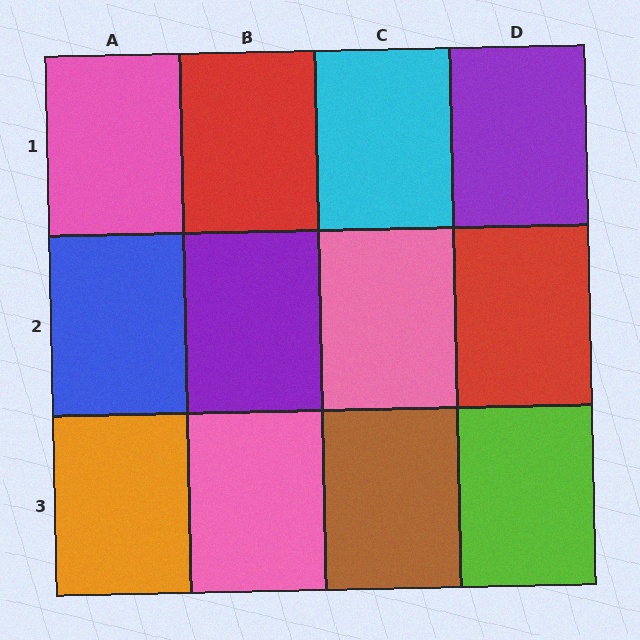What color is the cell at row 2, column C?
Pink.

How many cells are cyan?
1 cell is cyan.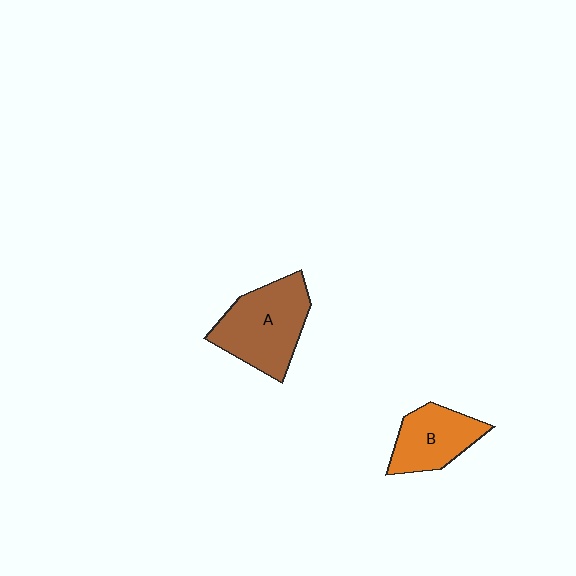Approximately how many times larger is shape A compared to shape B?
Approximately 1.4 times.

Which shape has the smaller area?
Shape B (orange).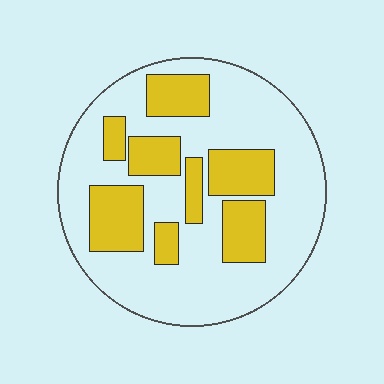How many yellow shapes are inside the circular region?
8.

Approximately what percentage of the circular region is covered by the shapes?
Approximately 30%.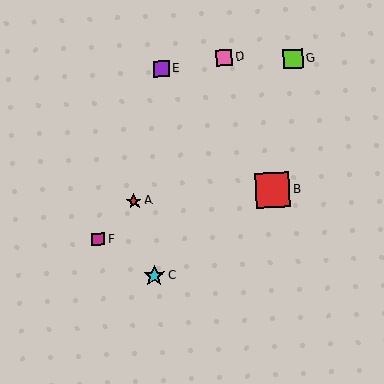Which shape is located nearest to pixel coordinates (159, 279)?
The cyan star (labeled C) at (154, 276) is nearest to that location.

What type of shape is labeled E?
Shape E is a purple square.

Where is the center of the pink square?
The center of the pink square is at (224, 58).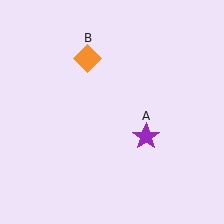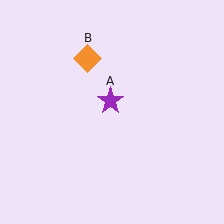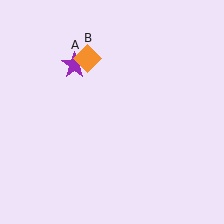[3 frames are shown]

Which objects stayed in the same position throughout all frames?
Orange diamond (object B) remained stationary.